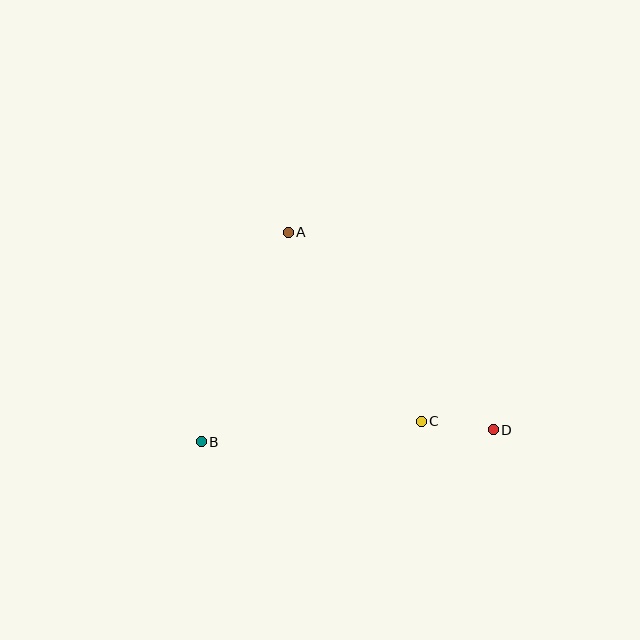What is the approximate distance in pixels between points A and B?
The distance between A and B is approximately 227 pixels.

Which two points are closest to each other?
Points C and D are closest to each other.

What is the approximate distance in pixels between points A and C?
The distance between A and C is approximately 231 pixels.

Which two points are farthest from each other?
Points B and D are farthest from each other.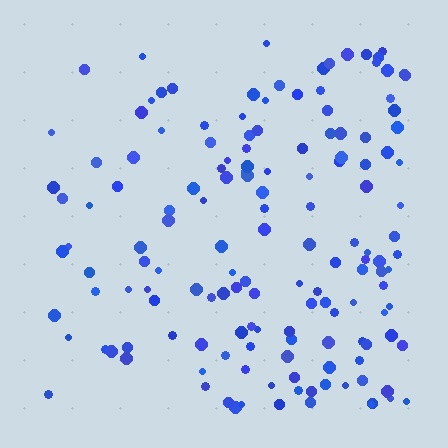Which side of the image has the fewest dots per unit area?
The left.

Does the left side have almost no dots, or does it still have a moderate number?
Still a moderate number, just noticeably fewer than the right.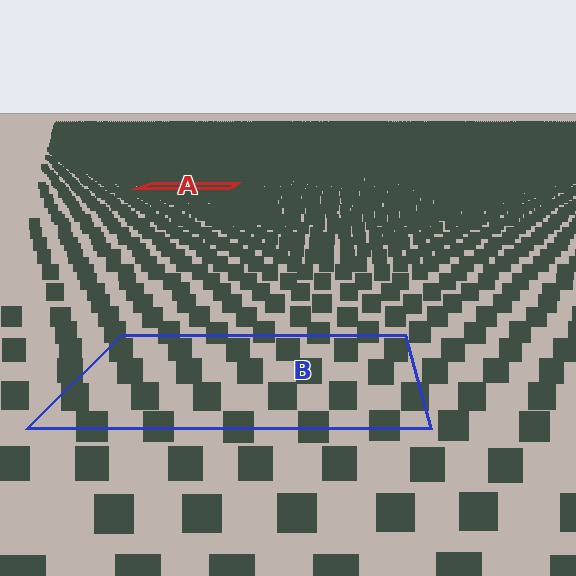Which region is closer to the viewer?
Region B is closer. The texture elements there are larger and more spread out.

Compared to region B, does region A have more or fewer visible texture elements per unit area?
Region A has more texture elements per unit area — they are packed more densely because it is farther away.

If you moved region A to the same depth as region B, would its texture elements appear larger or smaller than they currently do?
They would appear larger. At a closer depth, the same texture elements are projected at a bigger on-screen size.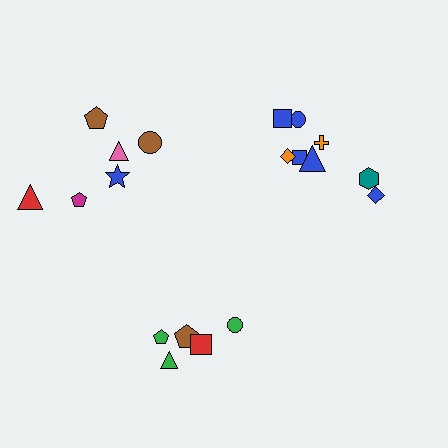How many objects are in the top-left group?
There are 6 objects.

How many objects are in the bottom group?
There are 5 objects.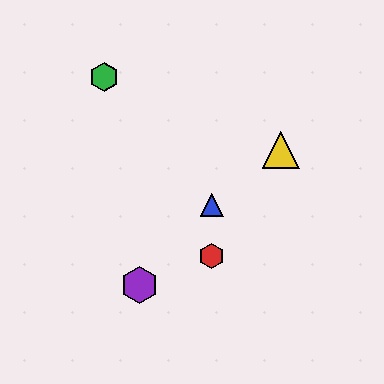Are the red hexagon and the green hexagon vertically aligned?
No, the red hexagon is at x≈212 and the green hexagon is at x≈104.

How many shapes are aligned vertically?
2 shapes (the red hexagon, the blue triangle) are aligned vertically.